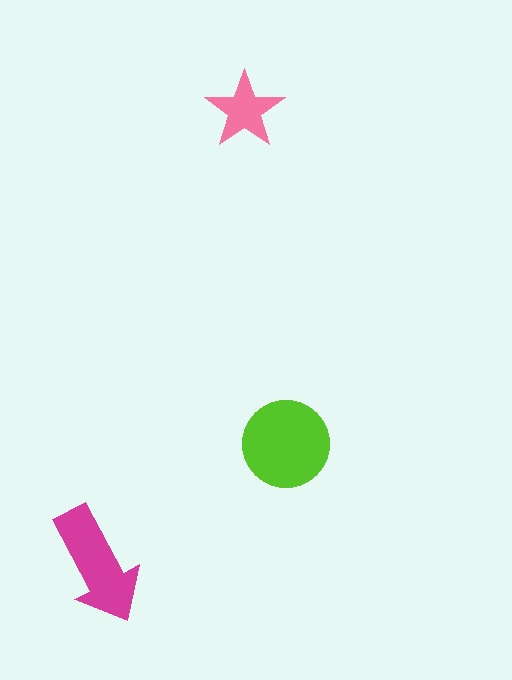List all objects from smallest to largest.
The pink star, the magenta arrow, the lime circle.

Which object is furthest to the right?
The lime circle is rightmost.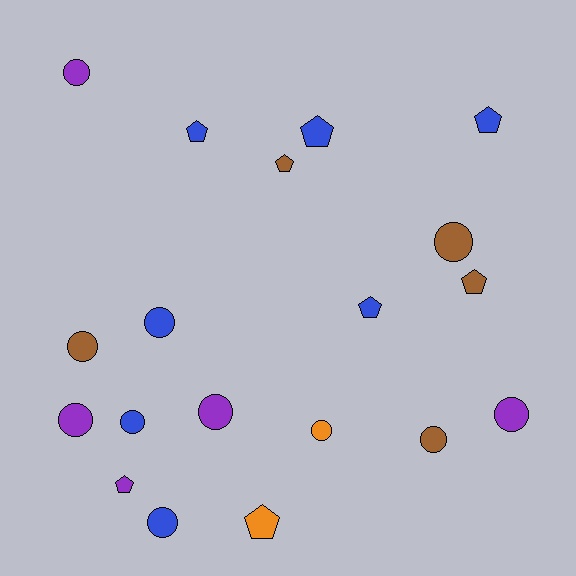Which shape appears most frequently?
Circle, with 11 objects.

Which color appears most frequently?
Blue, with 7 objects.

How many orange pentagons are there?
There is 1 orange pentagon.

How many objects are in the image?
There are 19 objects.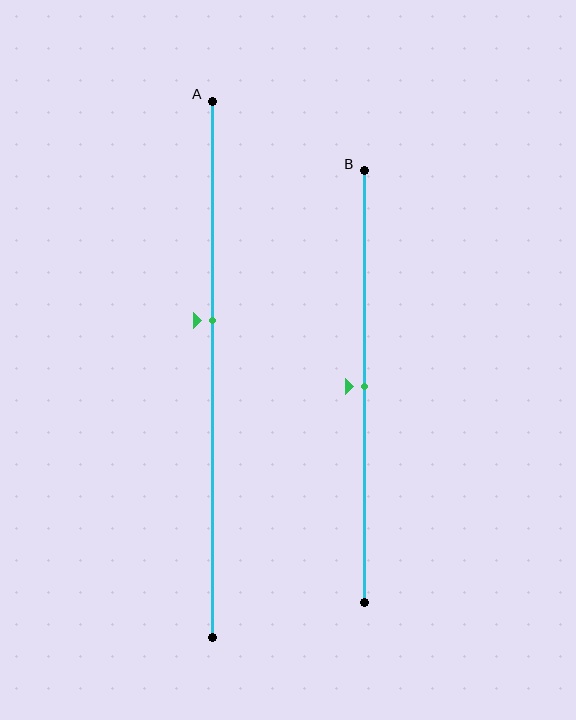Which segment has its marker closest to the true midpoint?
Segment B has its marker closest to the true midpoint.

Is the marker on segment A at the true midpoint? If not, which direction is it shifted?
No, the marker on segment A is shifted upward by about 9% of the segment length.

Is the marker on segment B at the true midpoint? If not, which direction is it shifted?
Yes, the marker on segment B is at the true midpoint.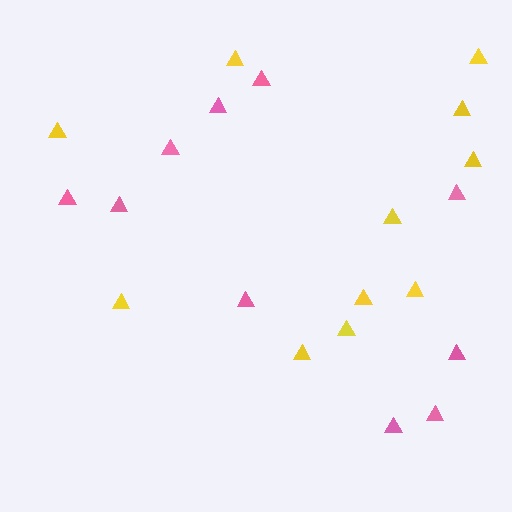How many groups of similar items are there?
There are 2 groups: one group of yellow triangles (11) and one group of pink triangles (10).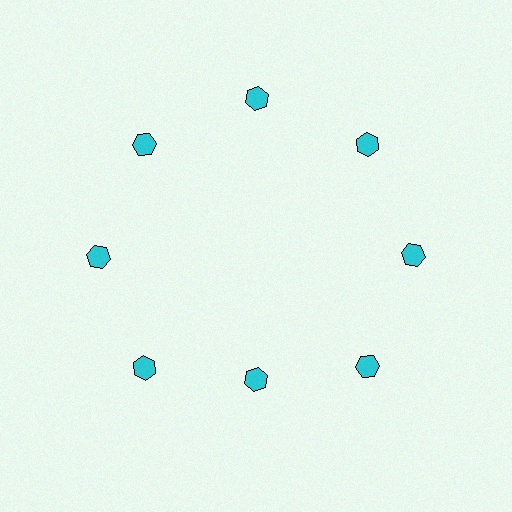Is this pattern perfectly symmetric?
No. The 8 cyan hexagons are arranged in a ring, but one element near the 6 o'clock position is pulled inward toward the center, breaking the 8-fold rotational symmetry.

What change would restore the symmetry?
The symmetry would be restored by moving it outward, back onto the ring so that all 8 hexagons sit at equal angles and equal distance from the center.